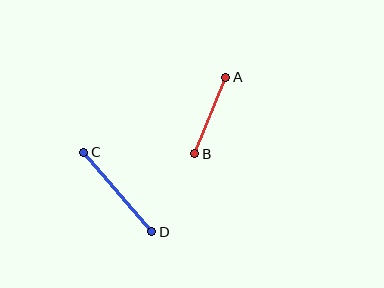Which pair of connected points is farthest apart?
Points C and D are farthest apart.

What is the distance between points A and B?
The distance is approximately 83 pixels.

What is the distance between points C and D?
The distance is approximately 105 pixels.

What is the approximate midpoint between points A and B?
The midpoint is at approximately (210, 116) pixels.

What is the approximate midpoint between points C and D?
The midpoint is at approximately (118, 192) pixels.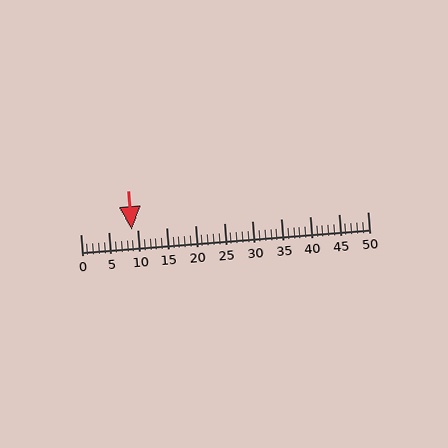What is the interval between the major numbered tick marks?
The major tick marks are spaced 5 units apart.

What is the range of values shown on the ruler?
The ruler shows values from 0 to 50.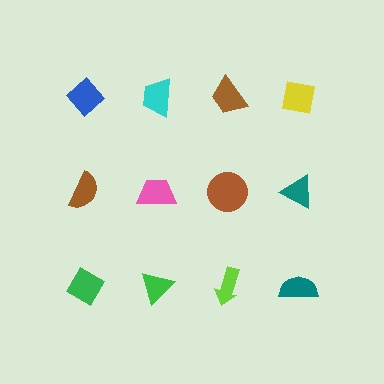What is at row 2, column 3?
A brown circle.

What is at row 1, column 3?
A brown trapezoid.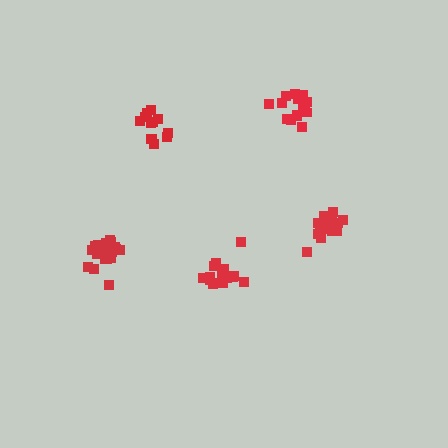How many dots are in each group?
Group 1: 16 dots, Group 2: 17 dots, Group 3: 15 dots, Group 4: 14 dots, Group 5: 20 dots (82 total).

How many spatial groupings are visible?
There are 5 spatial groupings.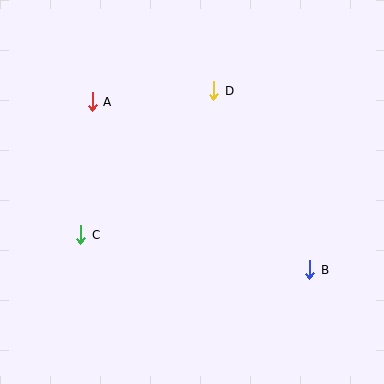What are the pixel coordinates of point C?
Point C is at (81, 235).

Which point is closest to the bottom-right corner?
Point B is closest to the bottom-right corner.